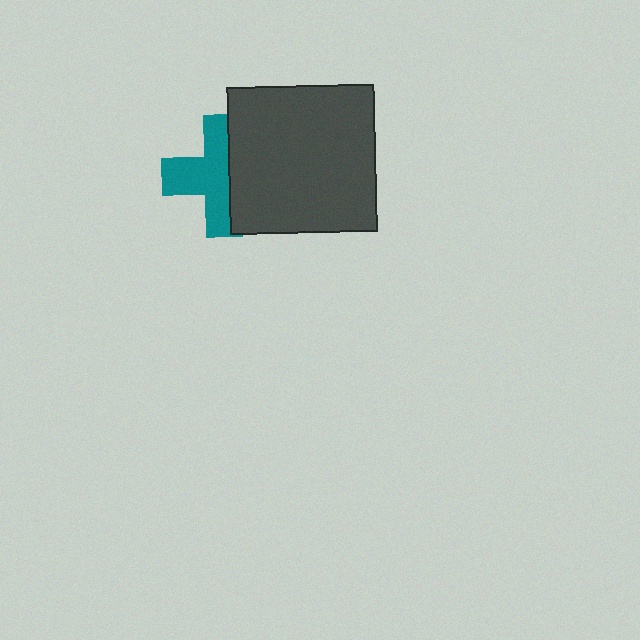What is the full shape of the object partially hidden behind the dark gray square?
The partially hidden object is a teal cross.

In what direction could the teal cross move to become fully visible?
The teal cross could move left. That would shift it out from behind the dark gray square entirely.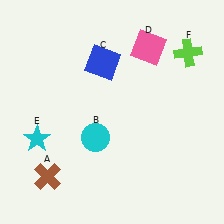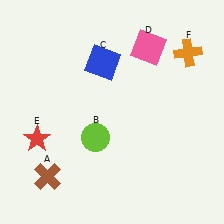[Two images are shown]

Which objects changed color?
B changed from cyan to lime. E changed from cyan to red. F changed from lime to orange.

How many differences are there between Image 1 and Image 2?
There are 3 differences between the two images.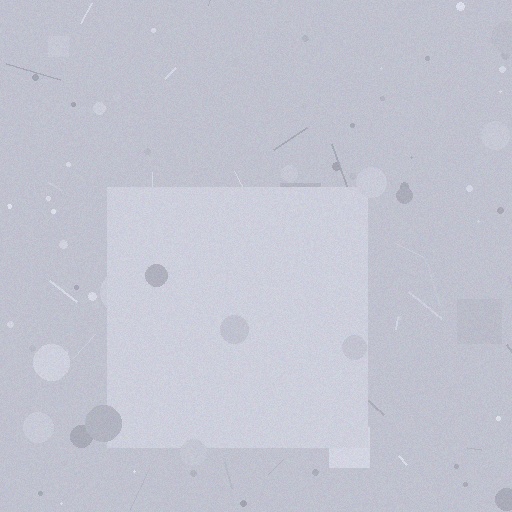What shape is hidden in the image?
A square is hidden in the image.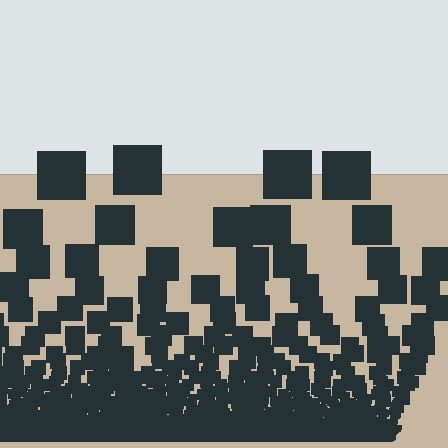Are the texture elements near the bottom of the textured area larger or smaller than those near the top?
Smaller. The gradient is inverted — elements near the bottom are smaller and denser.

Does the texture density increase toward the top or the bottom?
Density increases toward the bottom.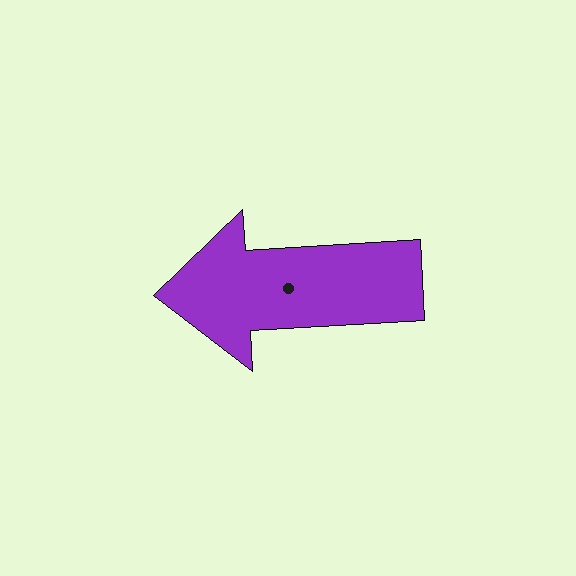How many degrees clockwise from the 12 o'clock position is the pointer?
Approximately 267 degrees.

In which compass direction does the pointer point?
West.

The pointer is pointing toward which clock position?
Roughly 9 o'clock.